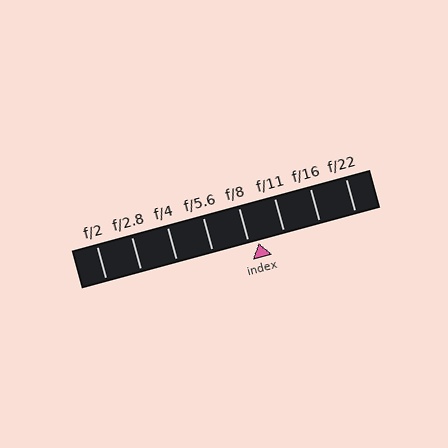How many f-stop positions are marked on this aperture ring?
There are 8 f-stop positions marked.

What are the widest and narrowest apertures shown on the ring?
The widest aperture shown is f/2 and the narrowest is f/22.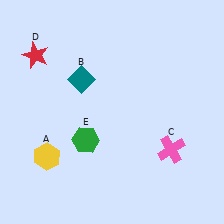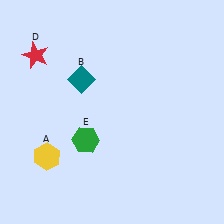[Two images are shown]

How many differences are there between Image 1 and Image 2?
There is 1 difference between the two images.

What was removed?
The pink cross (C) was removed in Image 2.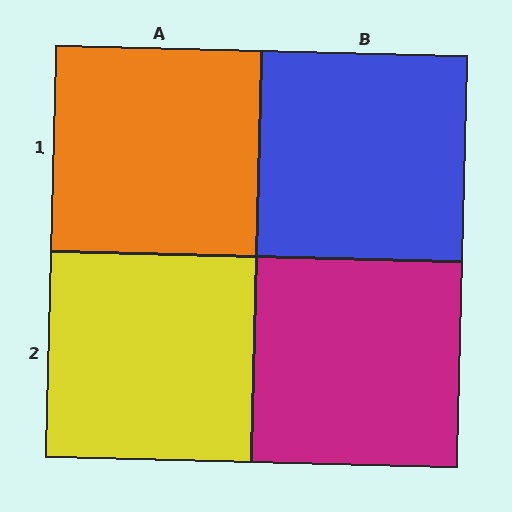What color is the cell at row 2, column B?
Magenta.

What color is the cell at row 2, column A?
Yellow.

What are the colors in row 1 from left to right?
Orange, blue.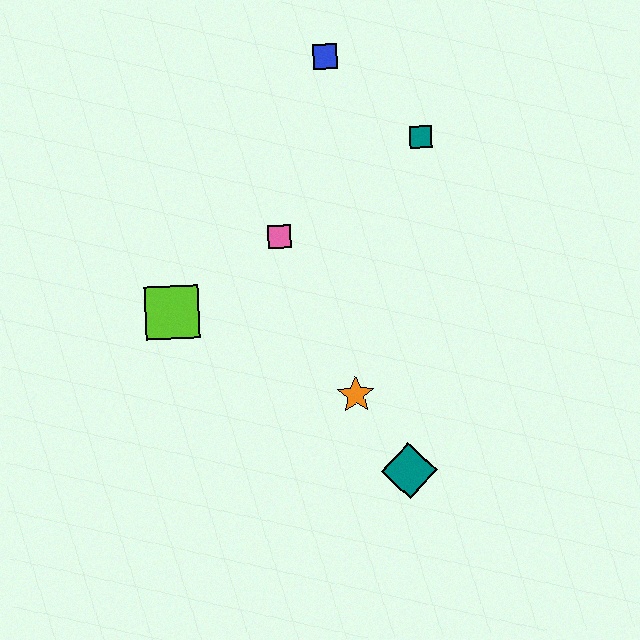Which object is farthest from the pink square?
The teal diamond is farthest from the pink square.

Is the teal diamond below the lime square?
Yes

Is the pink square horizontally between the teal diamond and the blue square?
No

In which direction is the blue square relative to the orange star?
The blue square is above the orange star.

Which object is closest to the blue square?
The teal square is closest to the blue square.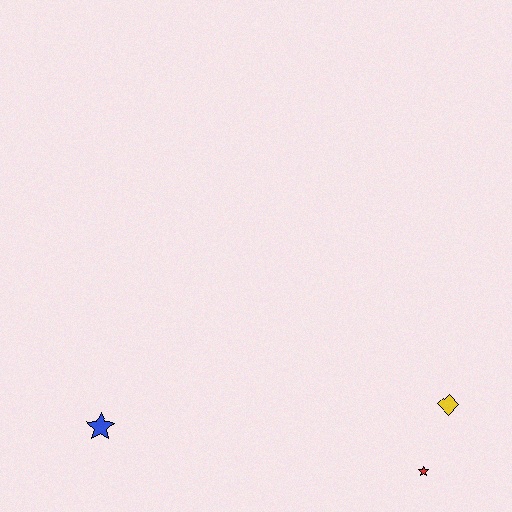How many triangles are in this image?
There are no triangles.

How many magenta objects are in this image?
There are no magenta objects.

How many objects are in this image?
There are 3 objects.